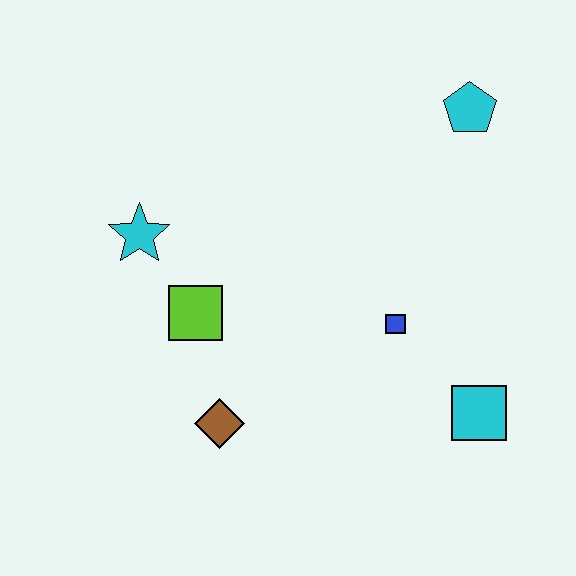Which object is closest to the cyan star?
The lime square is closest to the cyan star.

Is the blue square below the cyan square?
No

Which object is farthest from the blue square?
The cyan star is farthest from the blue square.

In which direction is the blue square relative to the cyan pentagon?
The blue square is below the cyan pentagon.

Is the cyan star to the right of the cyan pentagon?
No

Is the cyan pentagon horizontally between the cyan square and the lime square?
Yes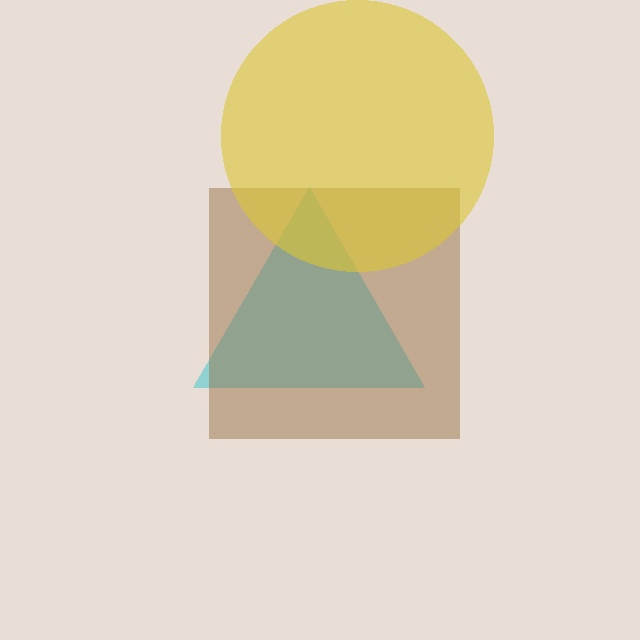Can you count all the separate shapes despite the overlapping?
Yes, there are 3 separate shapes.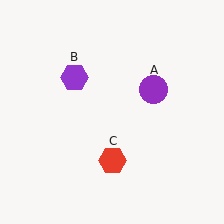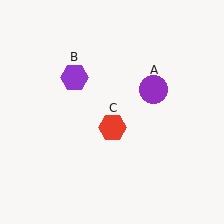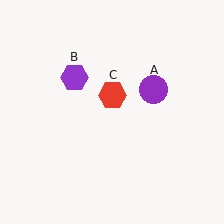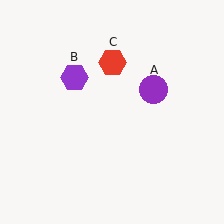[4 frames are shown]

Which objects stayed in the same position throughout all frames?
Purple circle (object A) and purple hexagon (object B) remained stationary.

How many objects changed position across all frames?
1 object changed position: red hexagon (object C).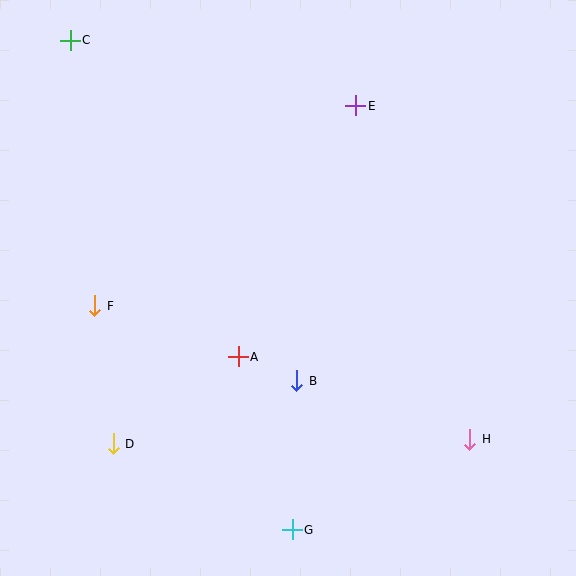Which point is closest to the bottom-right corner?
Point H is closest to the bottom-right corner.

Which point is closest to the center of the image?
Point A at (238, 357) is closest to the center.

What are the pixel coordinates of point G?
Point G is at (292, 530).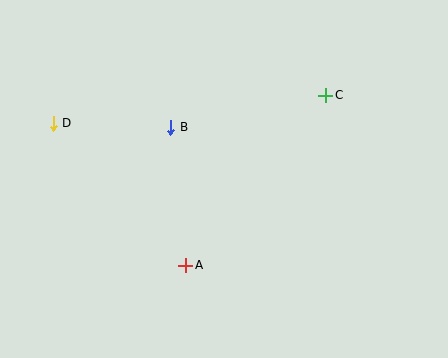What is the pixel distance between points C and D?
The distance between C and D is 274 pixels.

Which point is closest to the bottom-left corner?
Point A is closest to the bottom-left corner.